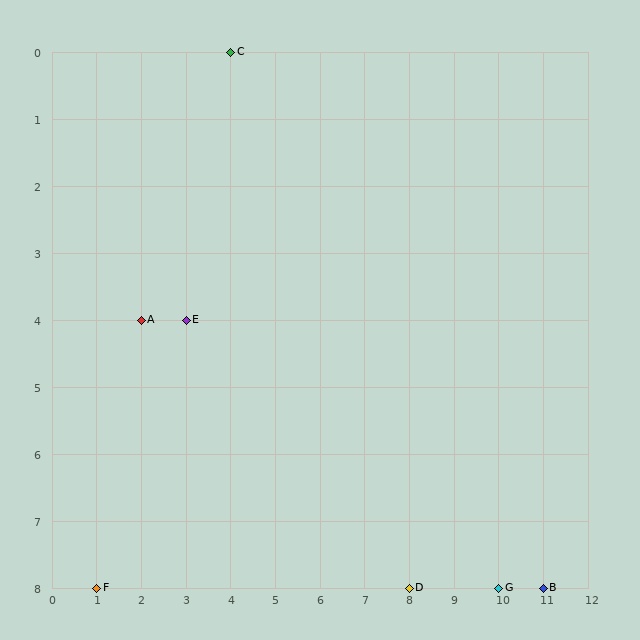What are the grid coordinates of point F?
Point F is at grid coordinates (1, 8).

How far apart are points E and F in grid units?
Points E and F are 2 columns and 4 rows apart (about 4.5 grid units diagonally).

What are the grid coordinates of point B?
Point B is at grid coordinates (11, 8).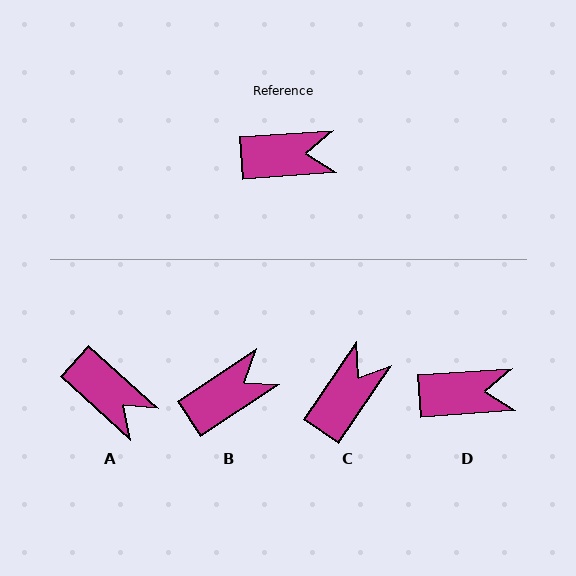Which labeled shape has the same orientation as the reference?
D.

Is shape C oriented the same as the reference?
No, it is off by about 52 degrees.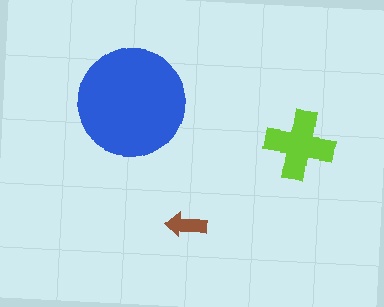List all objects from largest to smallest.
The blue circle, the lime cross, the brown arrow.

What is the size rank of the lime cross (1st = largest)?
2nd.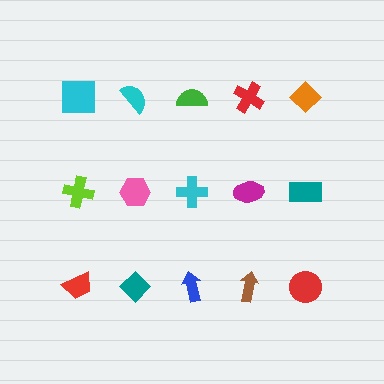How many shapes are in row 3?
5 shapes.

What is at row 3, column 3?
A blue arrow.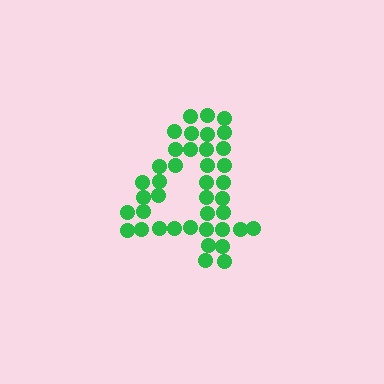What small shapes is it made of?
It is made of small circles.